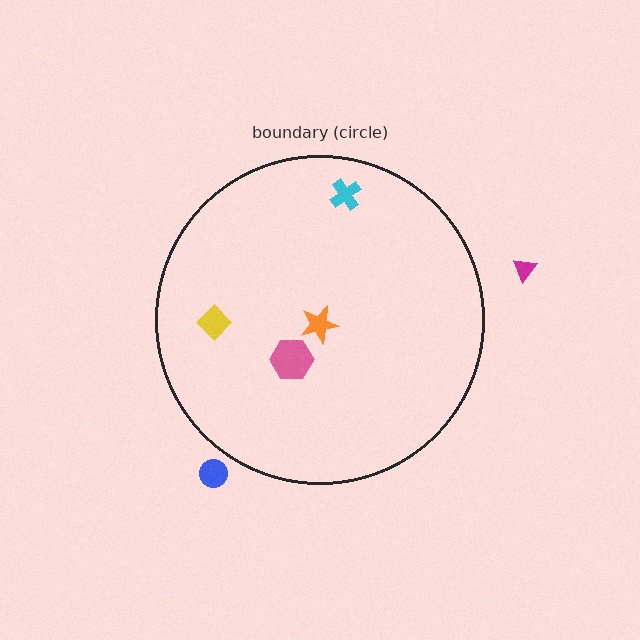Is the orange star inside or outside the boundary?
Inside.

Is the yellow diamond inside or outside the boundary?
Inside.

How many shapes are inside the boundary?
4 inside, 2 outside.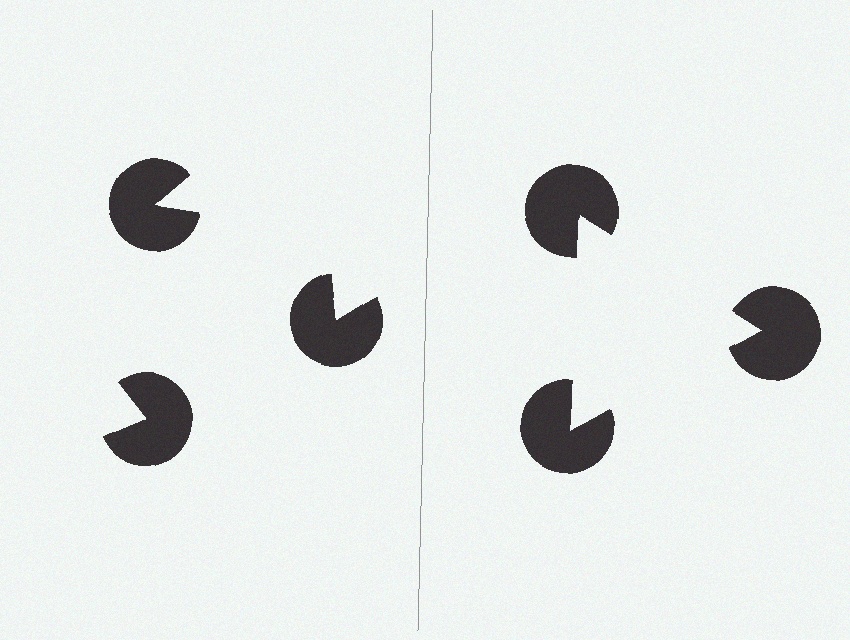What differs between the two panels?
The pac-man discs are positioned identically on both sides; only the wedge orientations differ. On the right they align to a triangle; on the left they are misaligned.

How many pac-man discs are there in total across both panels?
6 — 3 on each side.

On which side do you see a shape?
An illusory triangle appears on the right side. On the left side the wedge cuts are rotated, so no coherent shape forms.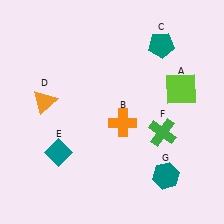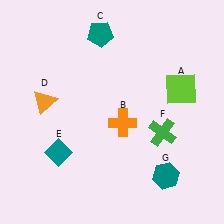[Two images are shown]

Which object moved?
The teal pentagon (C) moved left.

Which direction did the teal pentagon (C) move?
The teal pentagon (C) moved left.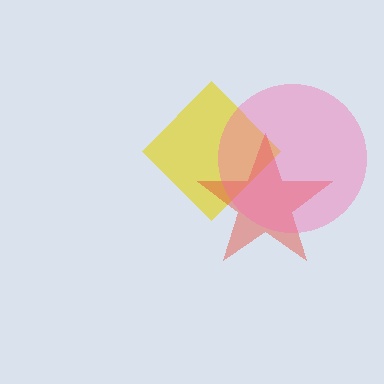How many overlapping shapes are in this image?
There are 3 overlapping shapes in the image.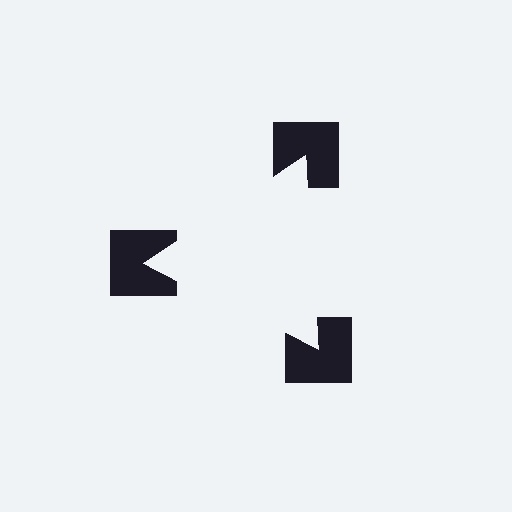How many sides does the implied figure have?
3 sides.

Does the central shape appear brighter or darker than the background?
It typically appears slightly brighter than the background, even though no actual brightness change is drawn.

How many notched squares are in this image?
There are 3 — one at each vertex of the illusory triangle.